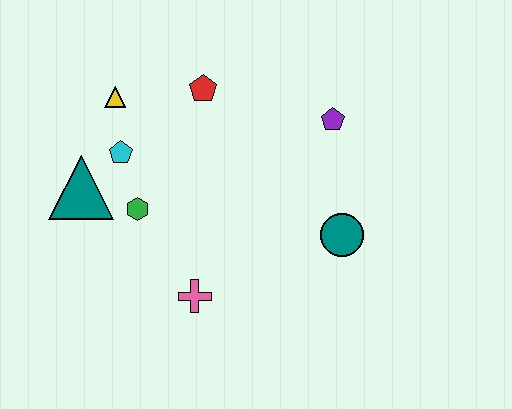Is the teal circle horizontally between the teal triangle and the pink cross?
No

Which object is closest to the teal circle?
The purple pentagon is closest to the teal circle.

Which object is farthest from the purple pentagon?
The teal triangle is farthest from the purple pentagon.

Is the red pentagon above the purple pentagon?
Yes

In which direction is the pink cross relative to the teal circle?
The pink cross is to the left of the teal circle.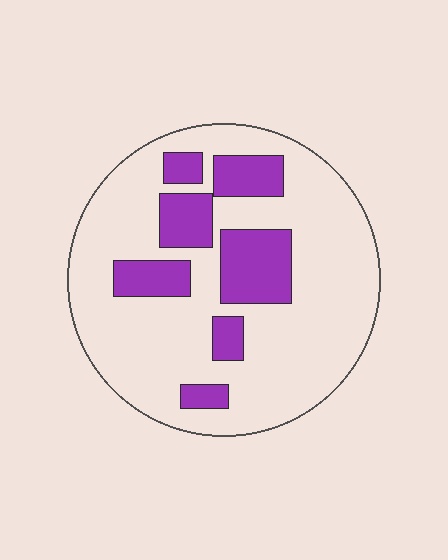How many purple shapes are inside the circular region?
7.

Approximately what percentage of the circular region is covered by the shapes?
Approximately 25%.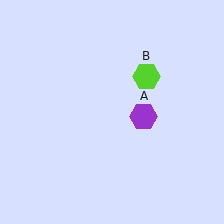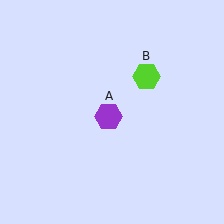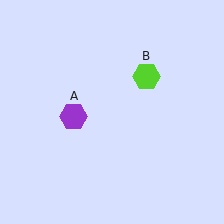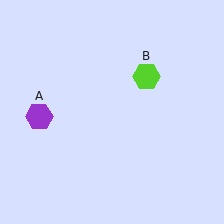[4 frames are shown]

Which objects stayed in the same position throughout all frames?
Lime hexagon (object B) remained stationary.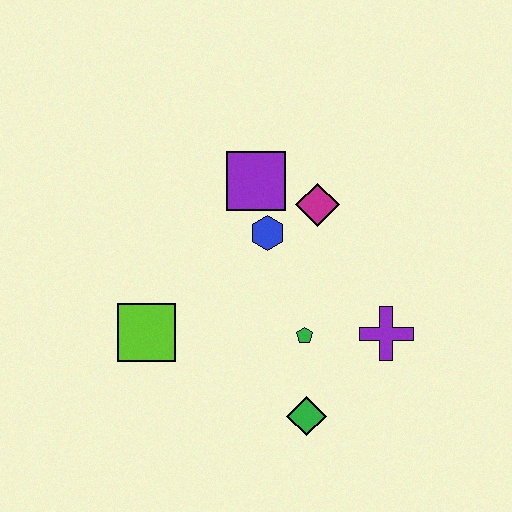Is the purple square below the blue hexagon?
No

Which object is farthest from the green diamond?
The purple square is farthest from the green diamond.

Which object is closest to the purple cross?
The green pentagon is closest to the purple cross.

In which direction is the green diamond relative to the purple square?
The green diamond is below the purple square.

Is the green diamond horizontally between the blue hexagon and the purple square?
No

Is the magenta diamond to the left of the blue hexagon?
No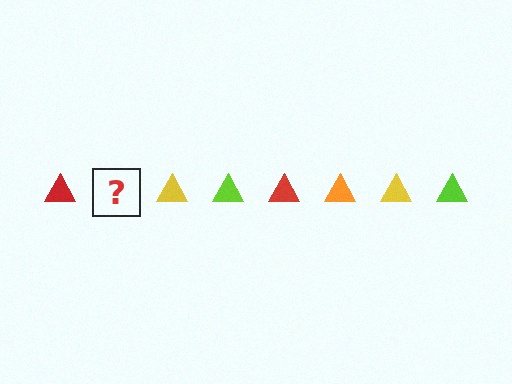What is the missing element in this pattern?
The missing element is an orange triangle.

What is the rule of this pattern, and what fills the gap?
The rule is that the pattern cycles through red, orange, yellow, lime triangles. The gap should be filled with an orange triangle.